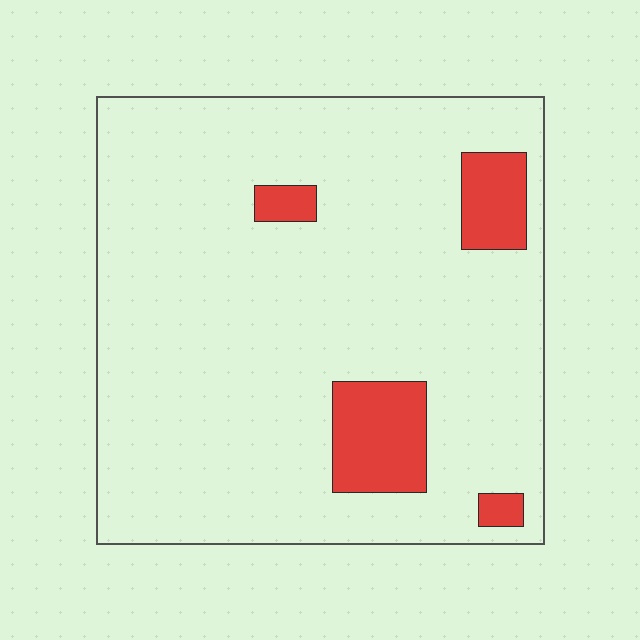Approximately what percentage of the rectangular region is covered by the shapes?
Approximately 10%.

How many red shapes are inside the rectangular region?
4.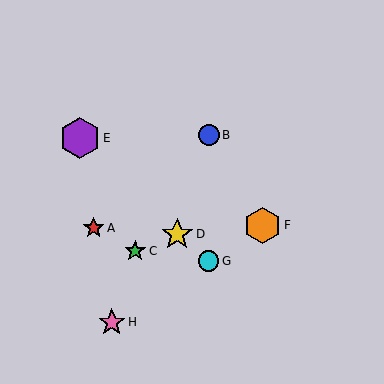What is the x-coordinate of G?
Object G is at x≈209.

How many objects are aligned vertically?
2 objects (B, G) are aligned vertically.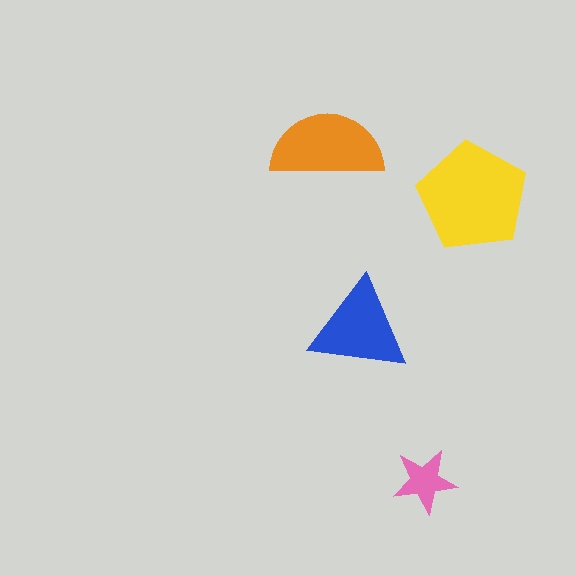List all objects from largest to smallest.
The yellow pentagon, the orange semicircle, the blue triangle, the pink star.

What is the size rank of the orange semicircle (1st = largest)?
2nd.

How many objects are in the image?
There are 4 objects in the image.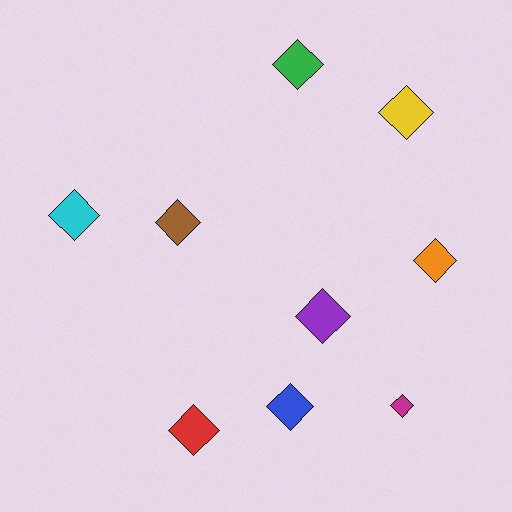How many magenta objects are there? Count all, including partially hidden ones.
There is 1 magenta object.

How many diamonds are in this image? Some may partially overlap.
There are 9 diamonds.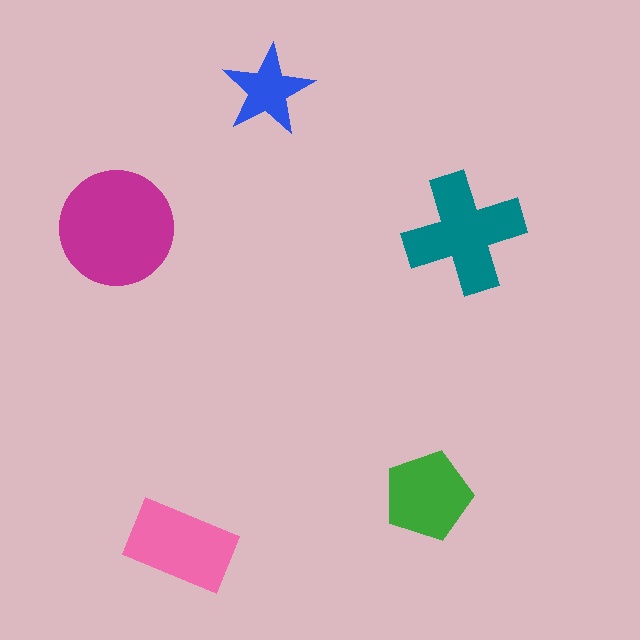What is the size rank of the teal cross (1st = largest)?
2nd.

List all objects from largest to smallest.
The magenta circle, the teal cross, the pink rectangle, the green pentagon, the blue star.